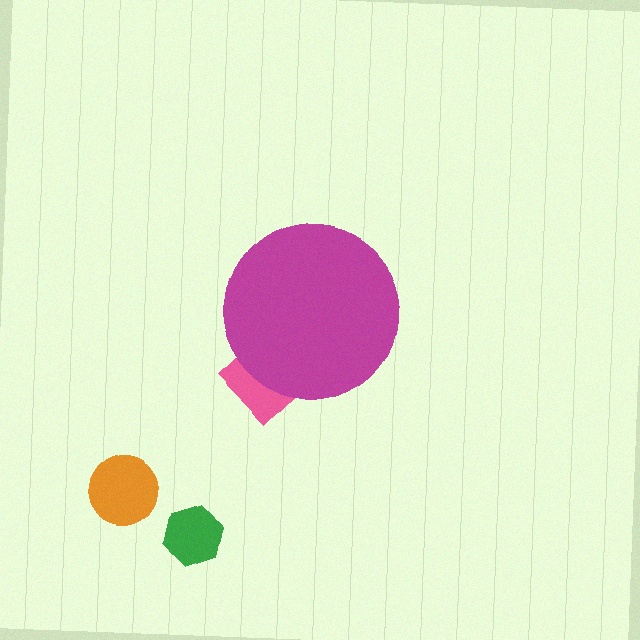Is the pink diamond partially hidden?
Yes, the pink diamond is partially hidden behind the magenta circle.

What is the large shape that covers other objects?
A magenta circle.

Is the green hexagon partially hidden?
No, the green hexagon is fully visible.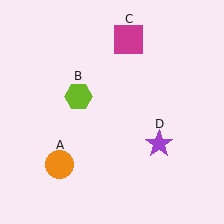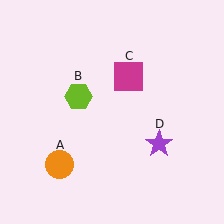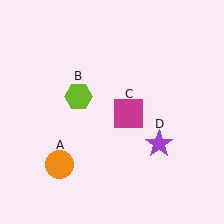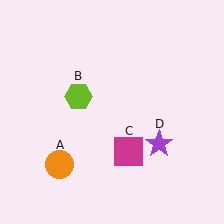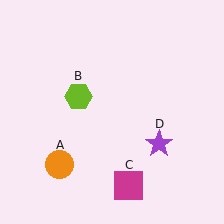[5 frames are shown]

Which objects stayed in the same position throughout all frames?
Orange circle (object A) and lime hexagon (object B) and purple star (object D) remained stationary.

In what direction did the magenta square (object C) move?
The magenta square (object C) moved down.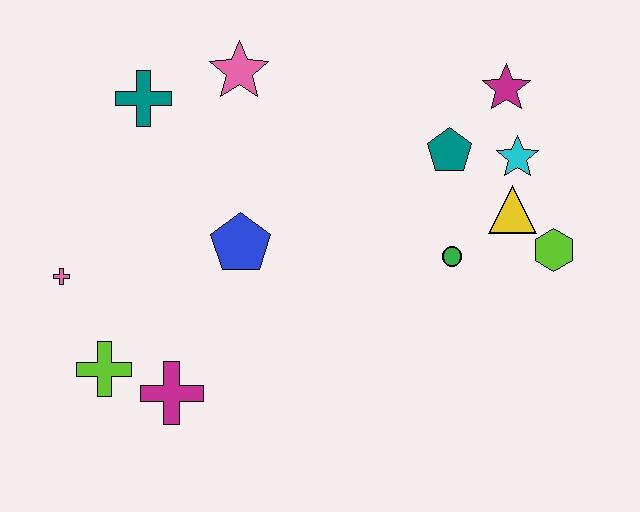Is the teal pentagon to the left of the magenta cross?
No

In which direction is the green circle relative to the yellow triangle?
The green circle is to the left of the yellow triangle.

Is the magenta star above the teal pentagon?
Yes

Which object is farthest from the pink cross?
The lime hexagon is farthest from the pink cross.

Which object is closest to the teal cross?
The pink star is closest to the teal cross.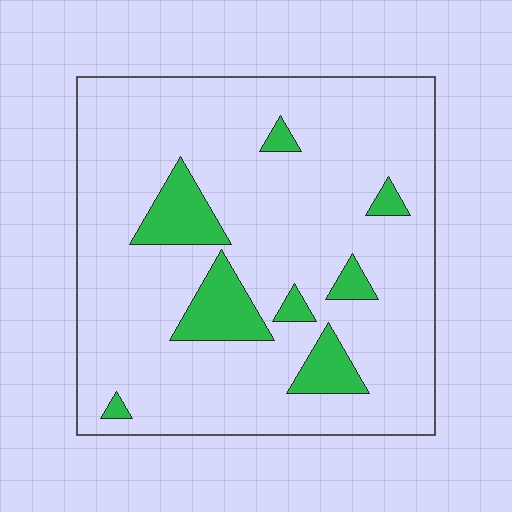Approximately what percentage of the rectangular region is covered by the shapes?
Approximately 15%.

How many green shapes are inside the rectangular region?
8.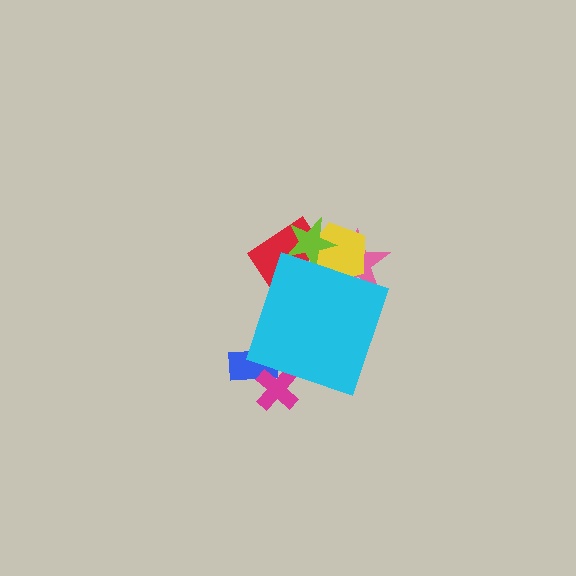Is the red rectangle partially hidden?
Yes, the red rectangle is partially hidden behind the cyan diamond.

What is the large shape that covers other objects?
A cyan diamond.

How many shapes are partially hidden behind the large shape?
6 shapes are partially hidden.